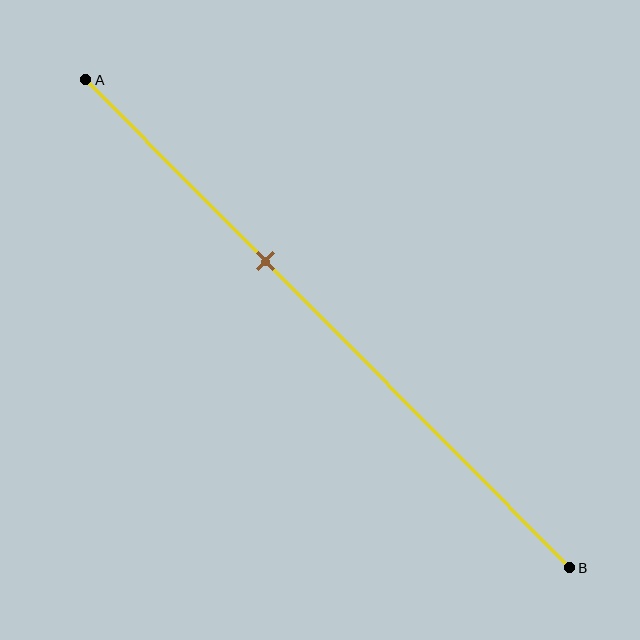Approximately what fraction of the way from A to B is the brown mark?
The brown mark is approximately 35% of the way from A to B.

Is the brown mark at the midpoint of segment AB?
No, the mark is at about 35% from A, not at the 50% midpoint.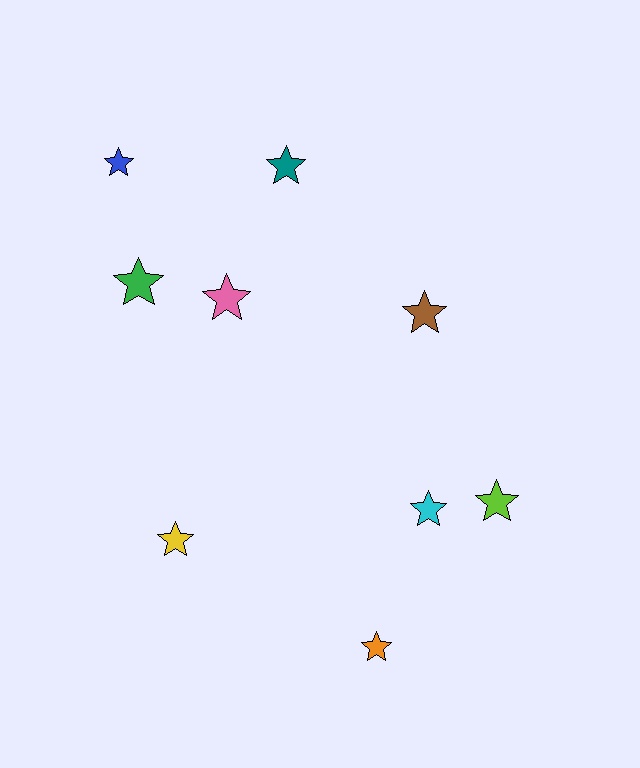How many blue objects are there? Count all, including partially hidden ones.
There is 1 blue object.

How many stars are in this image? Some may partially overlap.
There are 9 stars.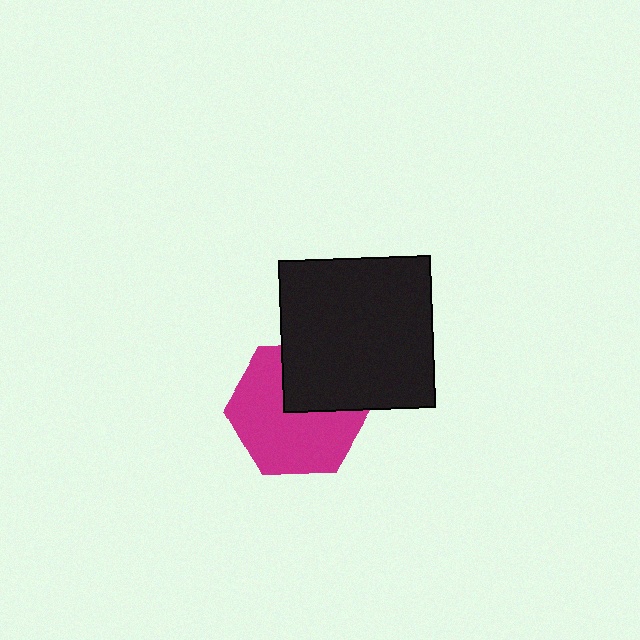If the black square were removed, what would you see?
You would see the complete magenta hexagon.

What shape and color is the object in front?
The object in front is a black square.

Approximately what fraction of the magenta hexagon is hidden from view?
Roughly 34% of the magenta hexagon is hidden behind the black square.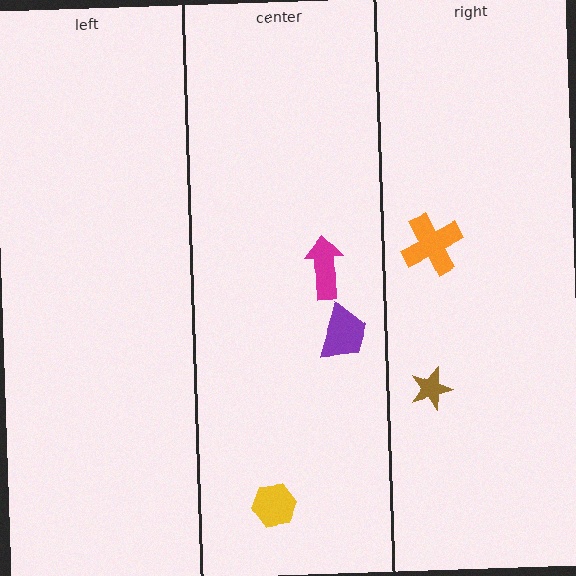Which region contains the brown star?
The right region.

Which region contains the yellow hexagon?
The center region.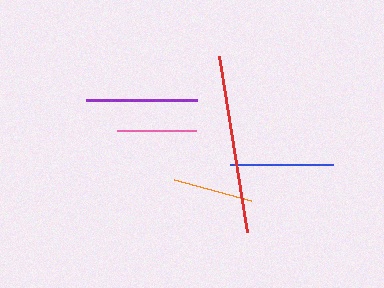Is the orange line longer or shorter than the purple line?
The purple line is longer than the orange line.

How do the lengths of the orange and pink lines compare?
The orange and pink lines are approximately the same length.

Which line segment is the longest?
The red line is the longest at approximately 179 pixels.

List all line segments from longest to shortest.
From longest to shortest: red, purple, blue, orange, pink.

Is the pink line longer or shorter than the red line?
The red line is longer than the pink line.